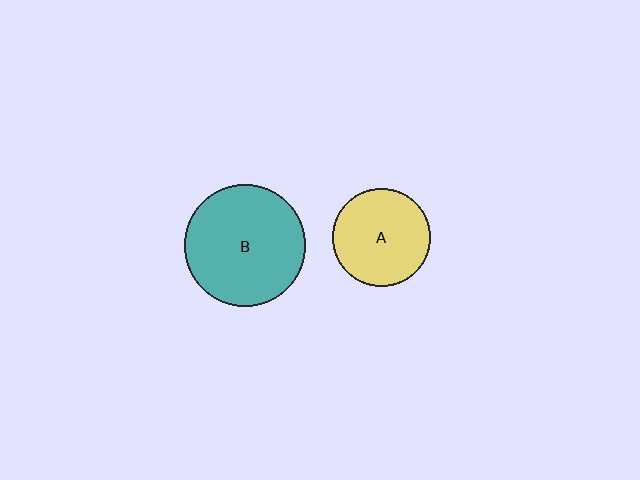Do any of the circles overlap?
No, none of the circles overlap.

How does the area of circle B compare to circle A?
Approximately 1.5 times.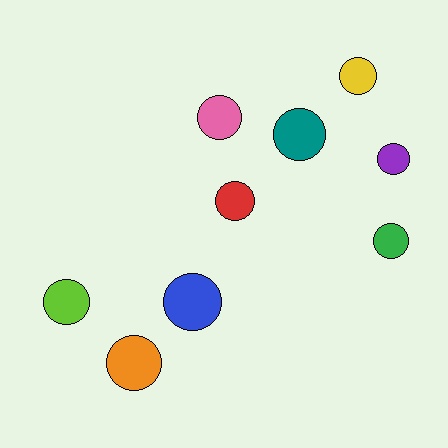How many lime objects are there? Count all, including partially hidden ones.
There is 1 lime object.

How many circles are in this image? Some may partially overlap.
There are 9 circles.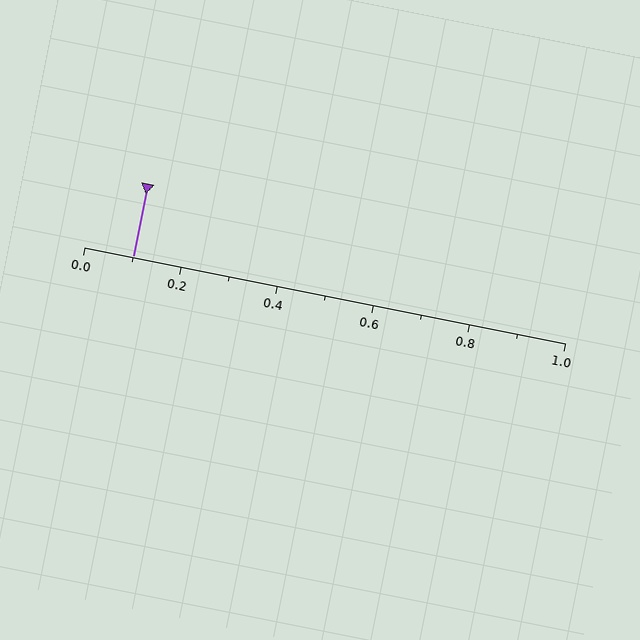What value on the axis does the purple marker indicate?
The marker indicates approximately 0.1.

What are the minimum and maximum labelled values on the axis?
The axis runs from 0.0 to 1.0.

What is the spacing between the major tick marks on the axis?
The major ticks are spaced 0.2 apart.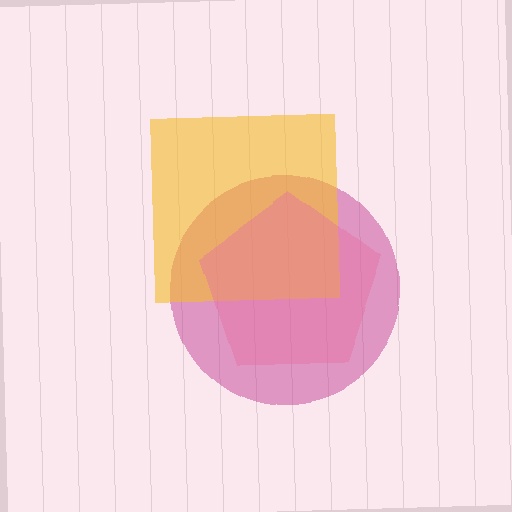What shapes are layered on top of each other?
The layered shapes are: a magenta circle, a yellow square, a pink pentagon.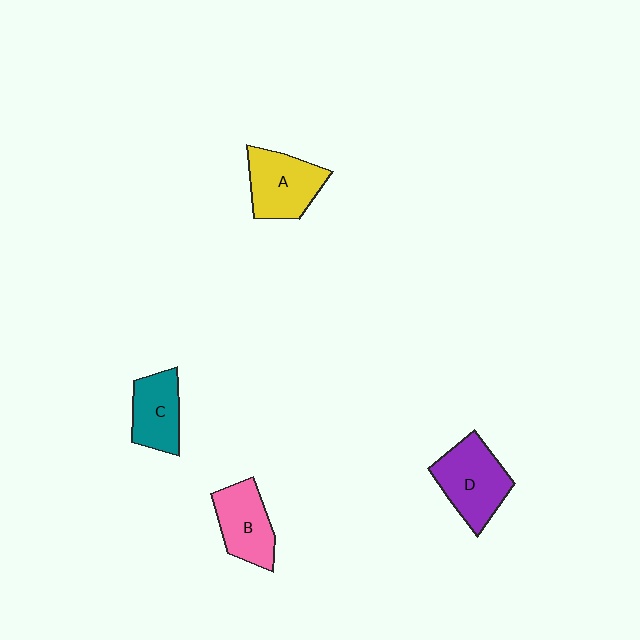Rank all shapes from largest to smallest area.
From largest to smallest: D (purple), A (yellow), B (pink), C (teal).